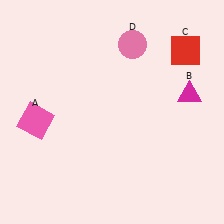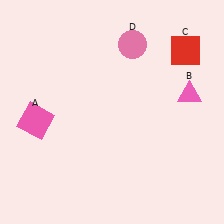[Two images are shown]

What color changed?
The triangle (B) changed from magenta in Image 1 to pink in Image 2.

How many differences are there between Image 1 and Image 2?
There is 1 difference between the two images.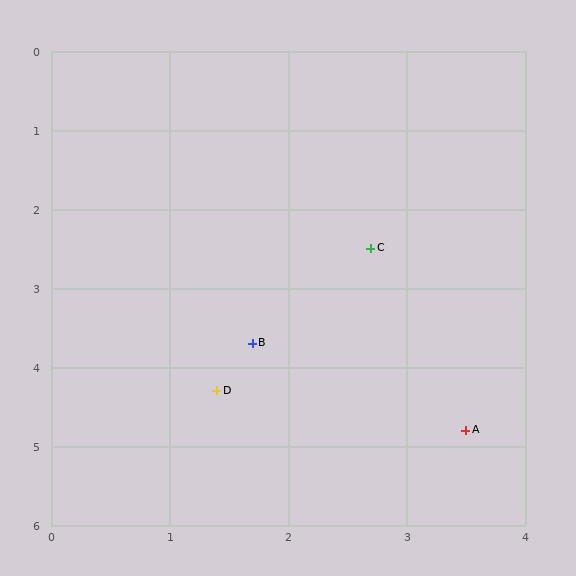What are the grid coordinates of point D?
Point D is at approximately (1.4, 4.3).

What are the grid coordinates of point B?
Point B is at approximately (1.7, 3.7).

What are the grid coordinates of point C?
Point C is at approximately (2.7, 2.5).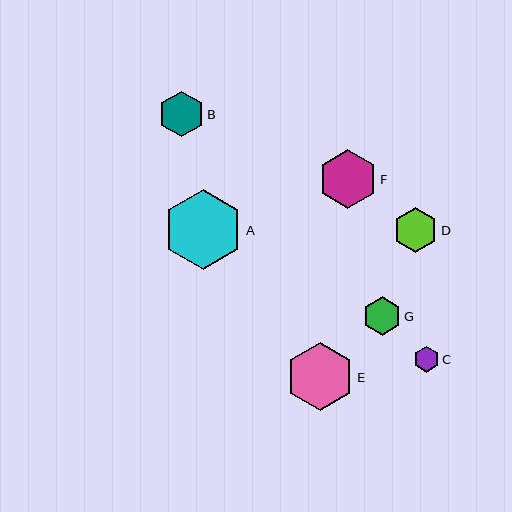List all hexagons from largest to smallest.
From largest to smallest: A, E, F, B, D, G, C.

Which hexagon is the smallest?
Hexagon C is the smallest with a size of approximately 26 pixels.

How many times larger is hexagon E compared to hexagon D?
Hexagon E is approximately 1.5 times the size of hexagon D.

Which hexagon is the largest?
Hexagon A is the largest with a size of approximately 80 pixels.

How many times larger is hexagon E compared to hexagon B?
Hexagon E is approximately 1.5 times the size of hexagon B.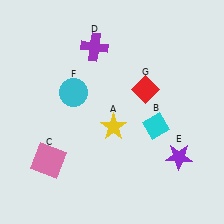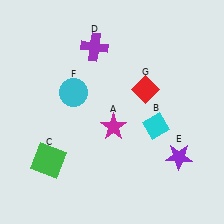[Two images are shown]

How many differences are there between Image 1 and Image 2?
There are 2 differences between the two images.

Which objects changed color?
A changed from yellow to magenta. C changed from pink to green.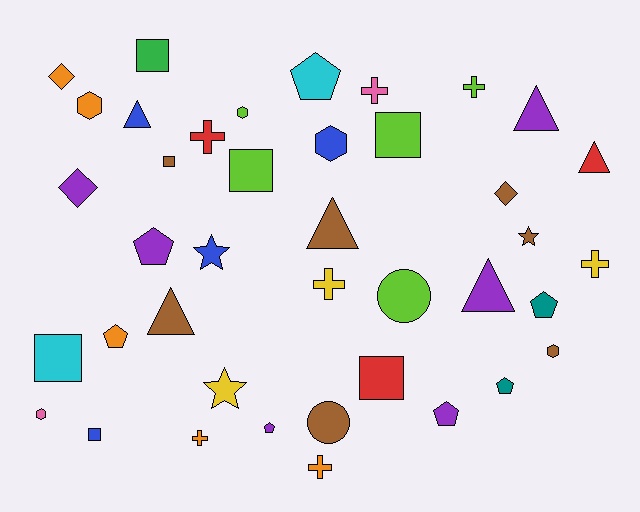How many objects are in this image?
There are 40 objects.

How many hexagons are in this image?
There are 5 hexagons.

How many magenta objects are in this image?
There are no magenta objects.